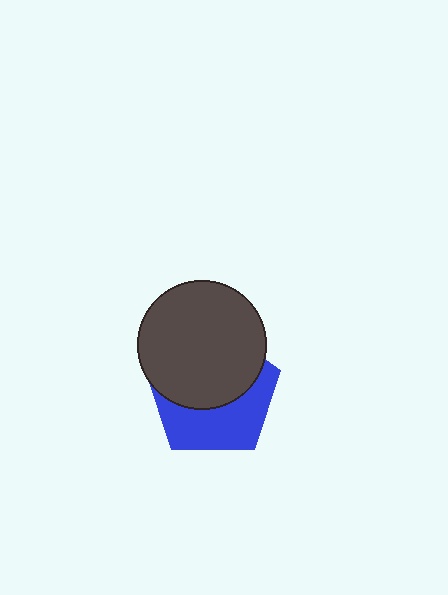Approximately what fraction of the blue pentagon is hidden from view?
Roughly 55% of the blue pentagon is hidden behind the dark gray circle.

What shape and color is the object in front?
The object in front is a dark gray circle.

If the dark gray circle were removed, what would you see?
You would see the complete blue pentagon.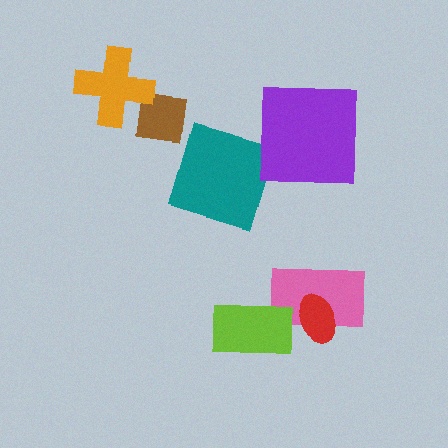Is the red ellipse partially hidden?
No, no other shape covers it.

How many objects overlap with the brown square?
1 object overlaps with the brown square.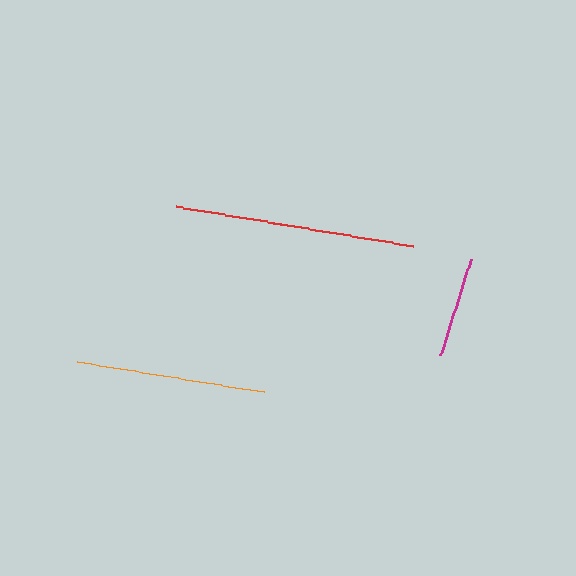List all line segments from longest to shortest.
From longest to shortest: red, orange, magenta.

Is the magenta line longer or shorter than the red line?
The red line is longer than the magenta line.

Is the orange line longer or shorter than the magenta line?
The orange line is longer than the magenta line.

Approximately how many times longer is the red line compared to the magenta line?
The red line is approximately 2.4 times the length of the magenta line.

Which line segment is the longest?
The red line is the longest at approximately 241 pixels.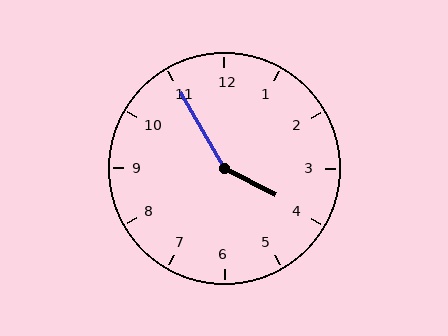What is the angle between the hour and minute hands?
Approximately 148 degrees.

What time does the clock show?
3:55.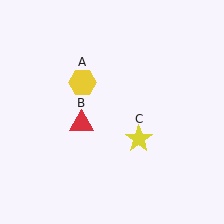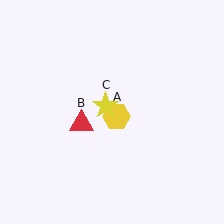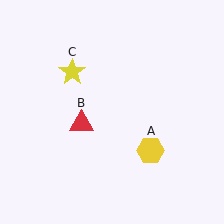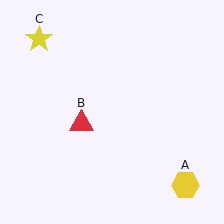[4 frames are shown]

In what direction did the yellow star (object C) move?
The yellow star (object C) moved up and to the left.